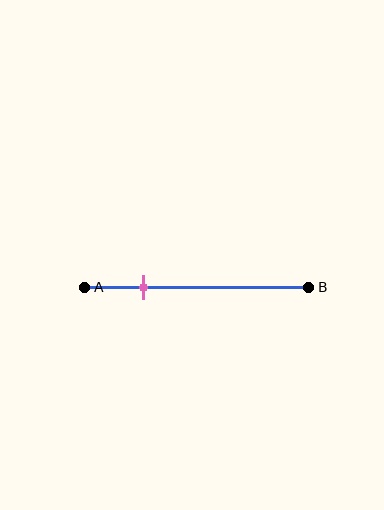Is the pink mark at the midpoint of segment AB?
No, the mark is at about 25% from A, not at the 50% midpoint.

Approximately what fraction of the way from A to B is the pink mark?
The pink mark is approximately 25% of the way from A to B.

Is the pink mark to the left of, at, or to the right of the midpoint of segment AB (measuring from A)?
The pink mark is to the left of the midpoint of segment AB.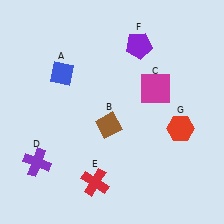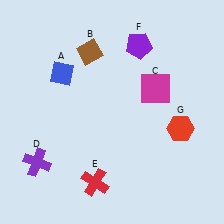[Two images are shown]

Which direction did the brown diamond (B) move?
The brown diamond (B) moved up.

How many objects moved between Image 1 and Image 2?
1 object moved between the two images.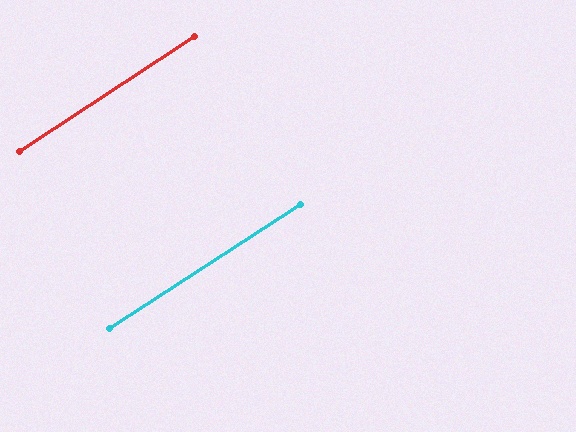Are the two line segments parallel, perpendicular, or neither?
Parallel — their directions differ by only 0.3°.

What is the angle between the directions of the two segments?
Approximately 0 degrees.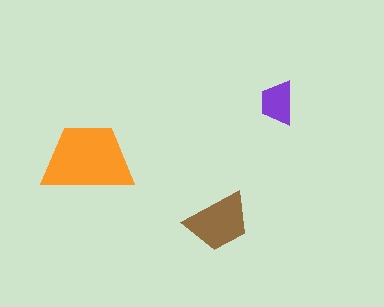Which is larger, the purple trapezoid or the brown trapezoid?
The brown one.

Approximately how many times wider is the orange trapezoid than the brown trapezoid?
About 1.5 times wider.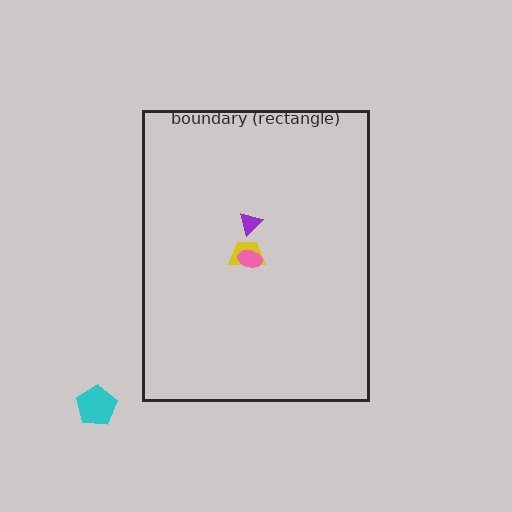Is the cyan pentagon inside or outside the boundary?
Outside.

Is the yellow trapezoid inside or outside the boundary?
Inside.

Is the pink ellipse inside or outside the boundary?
Inside.